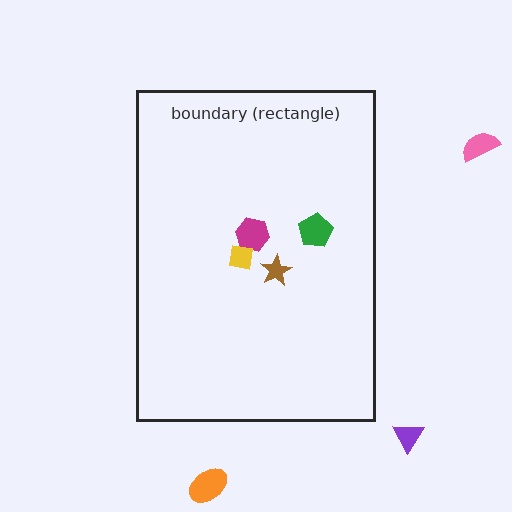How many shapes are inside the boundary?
4 inside, 3 outside.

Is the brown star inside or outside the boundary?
Inside.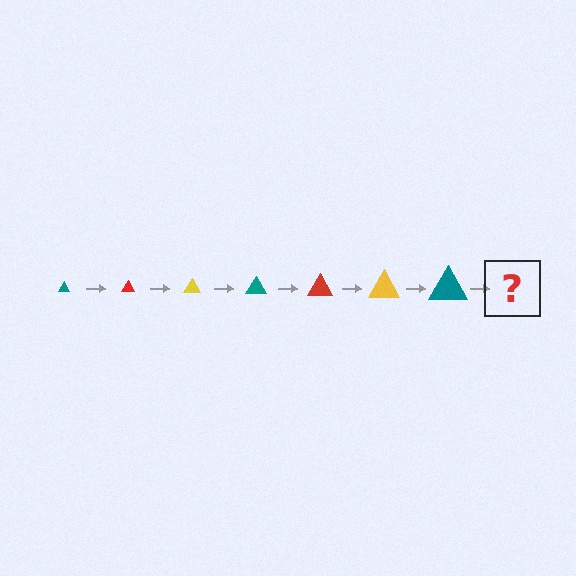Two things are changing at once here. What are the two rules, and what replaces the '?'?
The two rules are that the triangle grows larger each step and the color cycles through teal, red, and yellow. The '?' should be a red triangle, larger than the previous one.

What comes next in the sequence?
The next element should be a red triangle, larger than the previous one.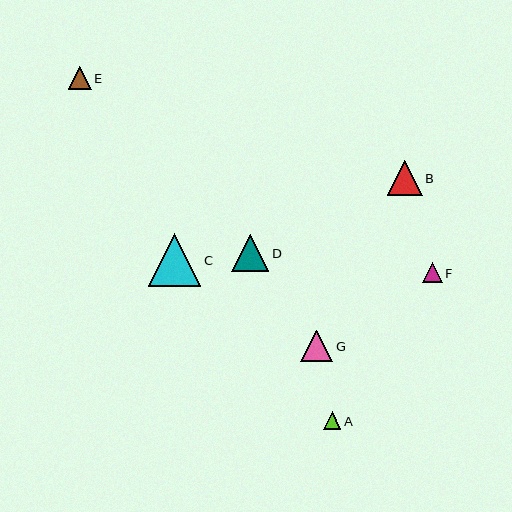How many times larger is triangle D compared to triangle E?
Triangle D is approximately 1.6 times the size of triangle E.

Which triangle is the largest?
Triangle C is the largest with a size of approximately 53 pixels.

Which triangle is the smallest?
Triangle A is the smallest with a size of approximately 17 pixels.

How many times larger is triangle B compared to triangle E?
Triangle B is approximately 1.5 times the size of triangle E.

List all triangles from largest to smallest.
From largest to smallest: C, D, B, G, E, F, A.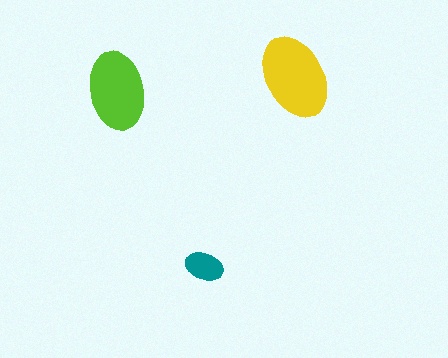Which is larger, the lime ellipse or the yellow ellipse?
The yellow one.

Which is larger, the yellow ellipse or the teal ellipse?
The yellow one.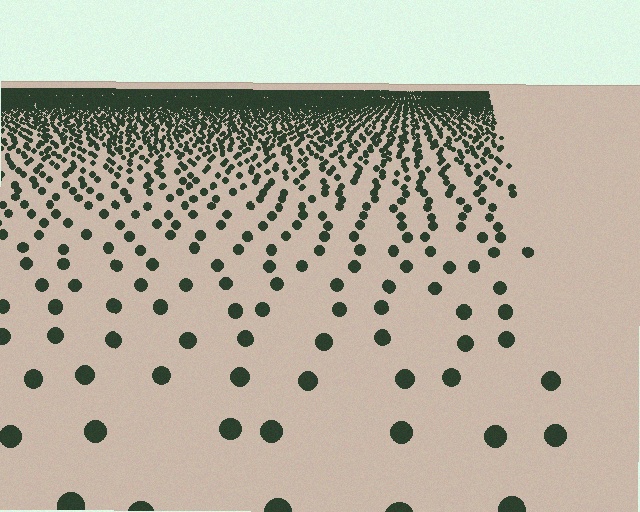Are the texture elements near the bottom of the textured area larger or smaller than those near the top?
Larger. Near the bottom, elements are closer to the viewer and appear at a bigger on-screen size.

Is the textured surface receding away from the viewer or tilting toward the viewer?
The surface is receding away from the viewer. Texture elements get smaller and denser toward the top.